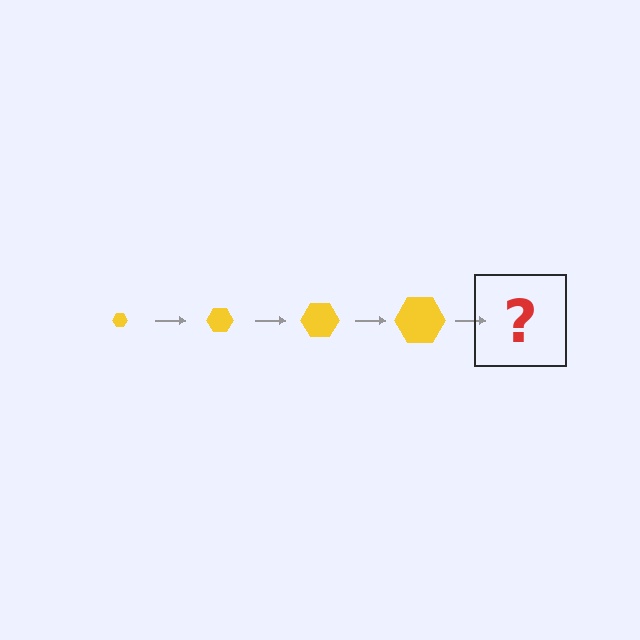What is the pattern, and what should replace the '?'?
The pattern is that the hexagon gets progressively larger each step. The '?' should be a yellow hexagon, larger than the previous one.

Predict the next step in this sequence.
The next step is a yellow hexagon, larger than the previous one.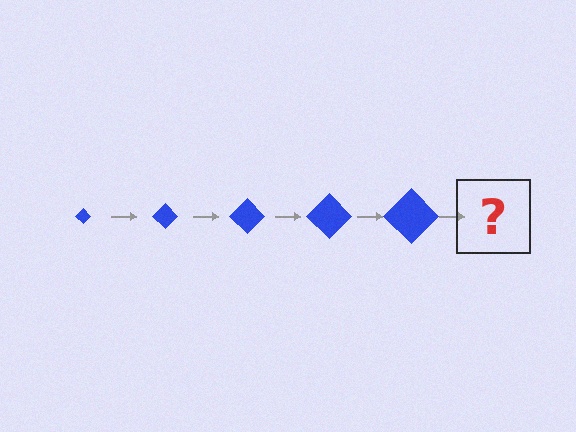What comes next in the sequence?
The next element should be a blue diamond, larger than the previous one.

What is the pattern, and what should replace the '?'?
The pattern is that the diamond gets progressively larger each step. The '?' should be a blue diamond, larger than the previous one.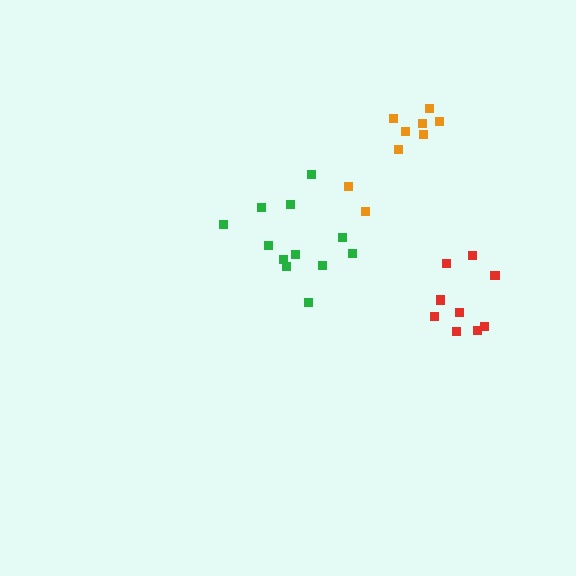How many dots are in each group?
Group 1: 9 dots, Group 2: 10 dots, Group 3: 12 dots (31 total).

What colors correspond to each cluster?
The clusters are colored: orange, red, green.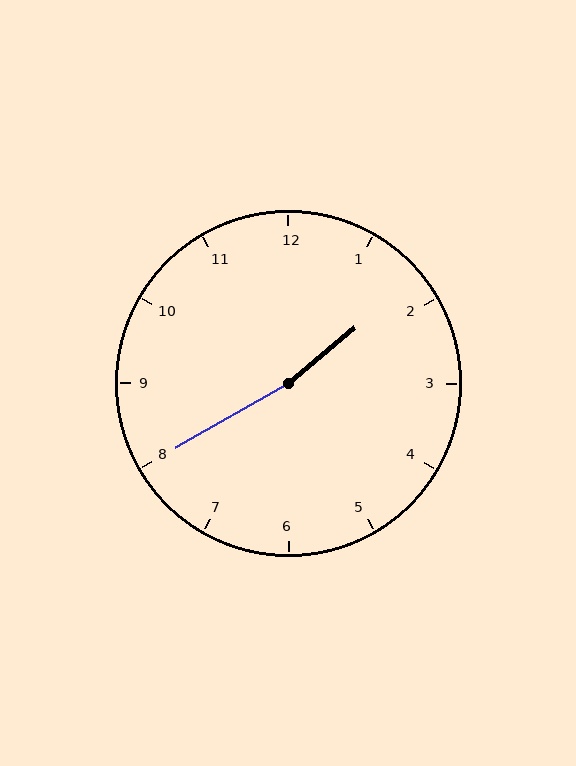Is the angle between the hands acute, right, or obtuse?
It is obtuse.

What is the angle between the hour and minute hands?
Approximately 170 degrees.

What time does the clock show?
1:40.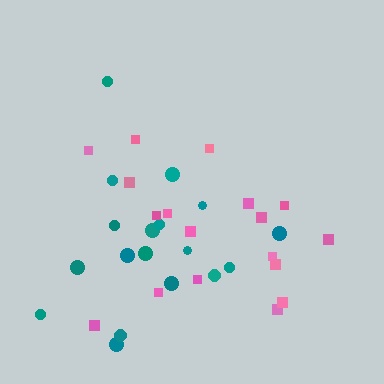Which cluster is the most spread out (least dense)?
Teal.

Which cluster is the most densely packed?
Pink.